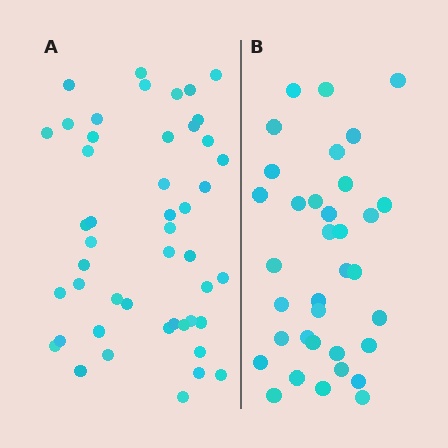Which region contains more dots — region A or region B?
Region A (the left region) has more dots.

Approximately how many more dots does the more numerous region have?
Region A has roughly 12 or so more dots than region B.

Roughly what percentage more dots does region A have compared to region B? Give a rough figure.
About 35% more.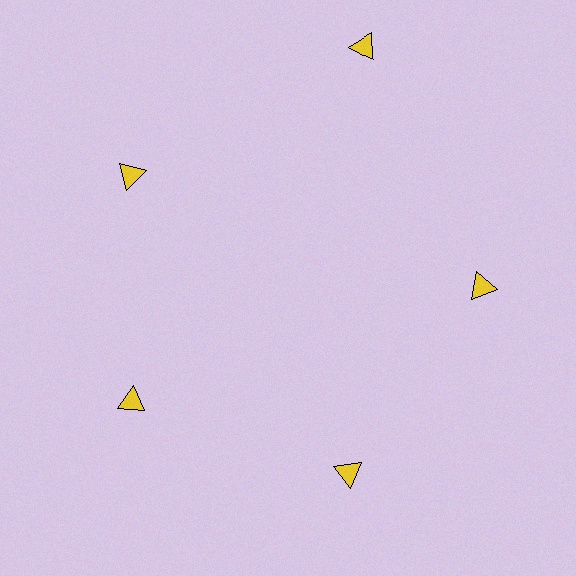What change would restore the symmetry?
The symmetry would be restored by moving it inward, back onto the ring so that all 5 triangles sit at equal angles and equal distance from the center.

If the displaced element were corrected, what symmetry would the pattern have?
It would have 5-fold rotational symmetry — the pattern would map onto itself every 72 degrees.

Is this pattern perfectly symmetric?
No. The 5 yellow triangles are arranged in a ring, but one element near the 1 o'clock position is pushed outward from the center, breaking the 5-fold rotational symmetry.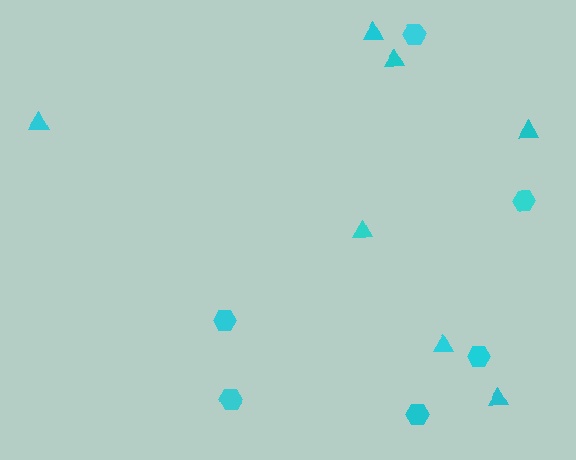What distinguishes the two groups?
There are 2 groups: one group of triangles (7) and one group of hexagons (6).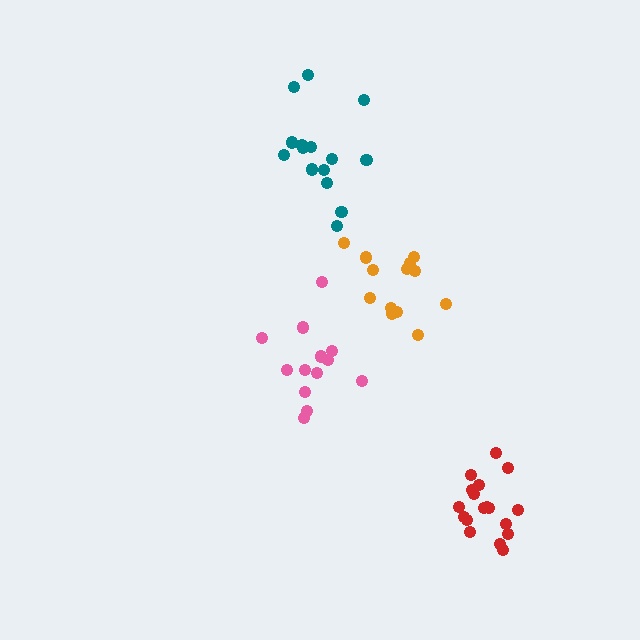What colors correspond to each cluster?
The clusters are colored: pink, teal, red, orange.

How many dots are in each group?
Group 1: 13 dots, Group 2: 15 dots, Group 3: 18 dots, Group 4: 13 dots (59 total).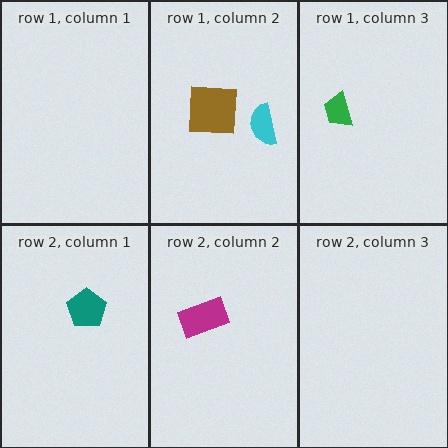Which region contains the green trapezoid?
The row 1, column 3 region.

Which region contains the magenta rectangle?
The row 2, column 2 region.